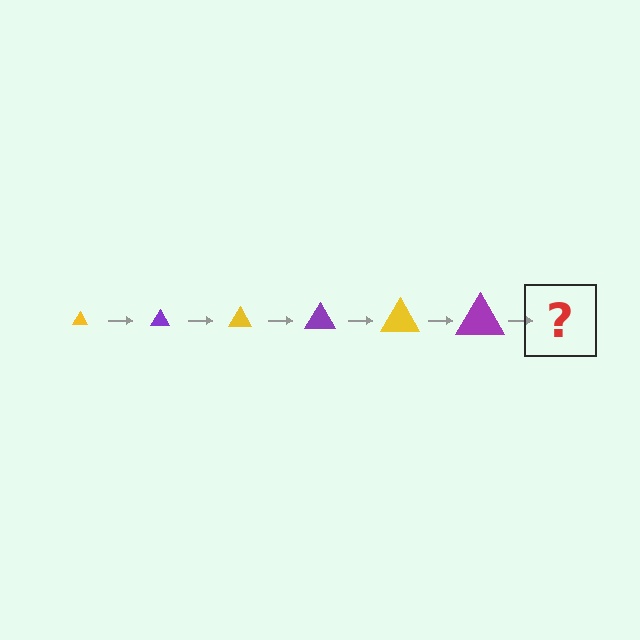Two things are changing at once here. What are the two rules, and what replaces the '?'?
The two rules are that the triangle grows larger each step and the color cycles through yellow and purple. The '?' should be a yellow triangle, larger than the previous one.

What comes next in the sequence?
The next element should be a yellow triangle, larger than the previous one.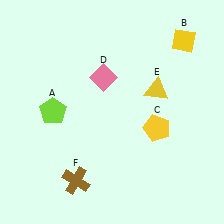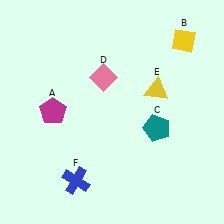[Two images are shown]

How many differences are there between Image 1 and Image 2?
There are 3 differences between the two images.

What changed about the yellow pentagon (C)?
In Image 1, C is yellow. In Image 2, it changed to teal.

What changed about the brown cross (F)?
In Image 1, F is brown. In Image 2, it changed to blue.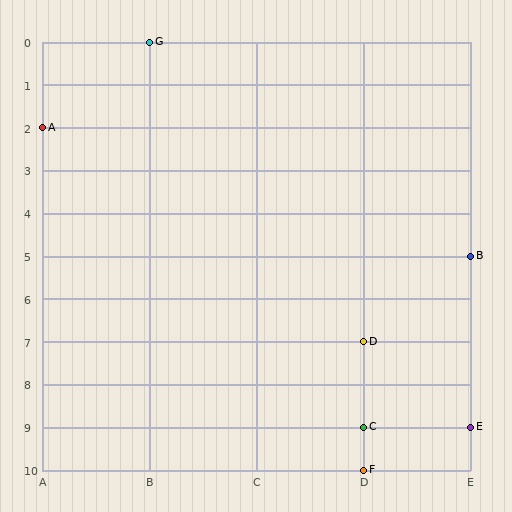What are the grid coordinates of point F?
Point F is at grid coordinates (D, 10).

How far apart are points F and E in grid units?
Points F and E are 1 column and 1 row apart (about 1.4 grid units diagonally).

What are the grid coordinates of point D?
Point D is at grid coordinates (D, 7).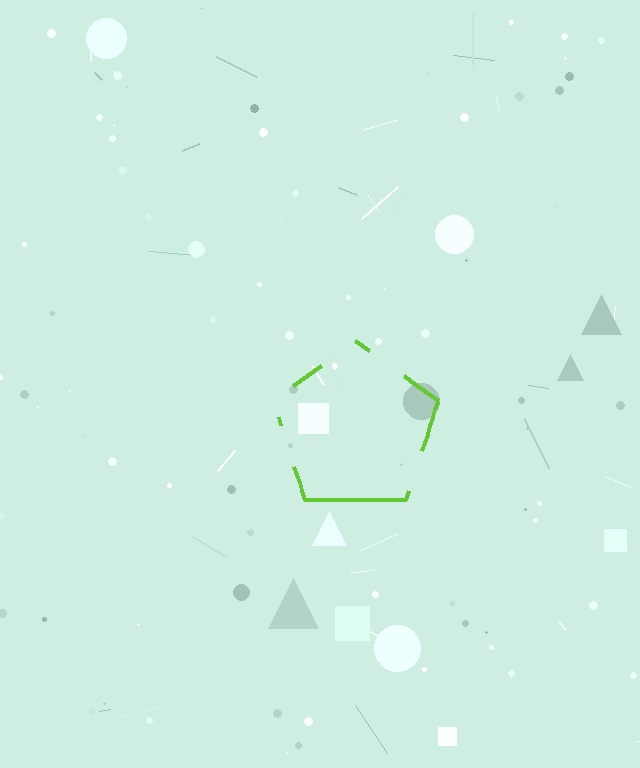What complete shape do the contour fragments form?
The contour fragments form a pentagon.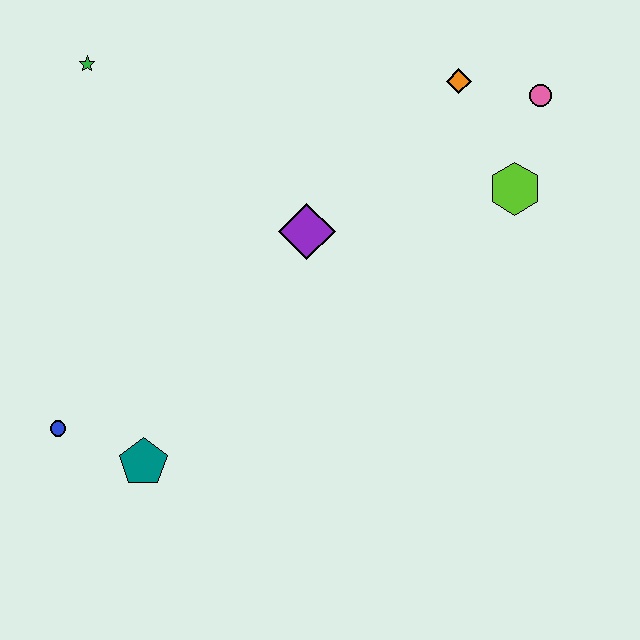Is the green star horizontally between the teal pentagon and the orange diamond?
No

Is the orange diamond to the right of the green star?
Yes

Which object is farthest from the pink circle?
The blue circle is farthest from the pink circle.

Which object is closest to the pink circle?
The orange diamond is closest to the pink circle.